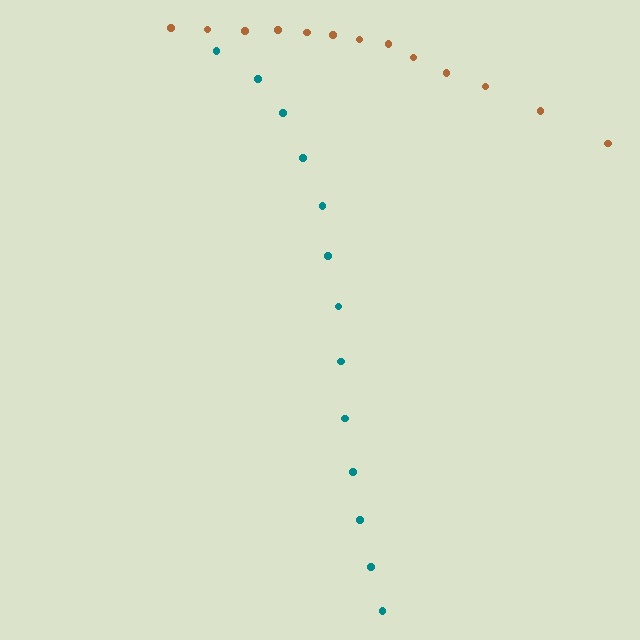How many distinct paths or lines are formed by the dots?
There are 2 distinct paths.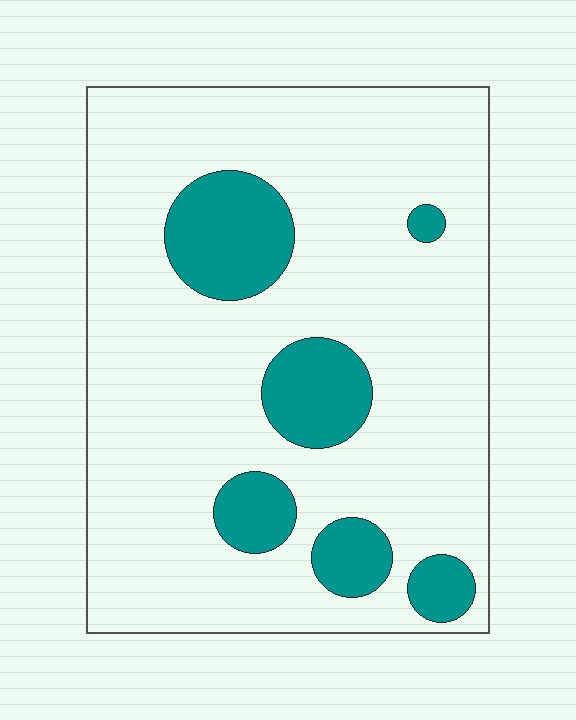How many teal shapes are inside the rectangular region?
6.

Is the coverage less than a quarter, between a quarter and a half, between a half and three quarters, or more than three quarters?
Less than a quarter.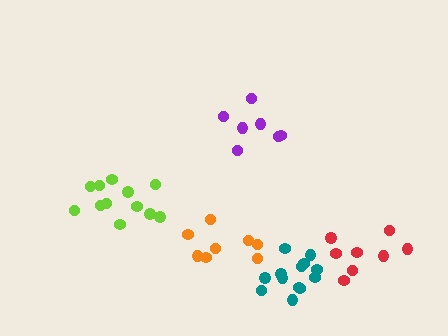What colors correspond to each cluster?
The clusters are colored: purple, red, lime, orange, teal.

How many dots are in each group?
Group 1: 7 dots, Group 2: 8 dots, Group 3: 12 dots, Group 4: 8 dots, Group 5: 13 dots (48 total).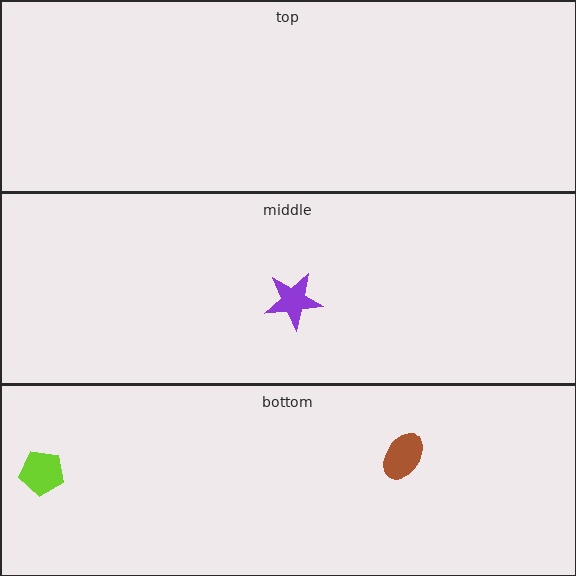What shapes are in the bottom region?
The lime pentagon, the brown ellipse.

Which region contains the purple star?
The middle region.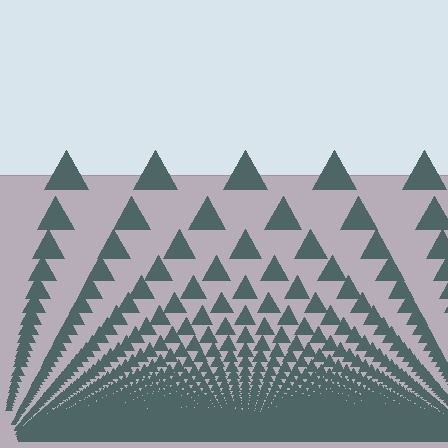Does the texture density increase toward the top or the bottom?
Density increases toward the bottom.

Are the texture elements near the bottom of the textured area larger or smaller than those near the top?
Smaller. The gradient is inverted — elements near the bottom are smaller and denser.